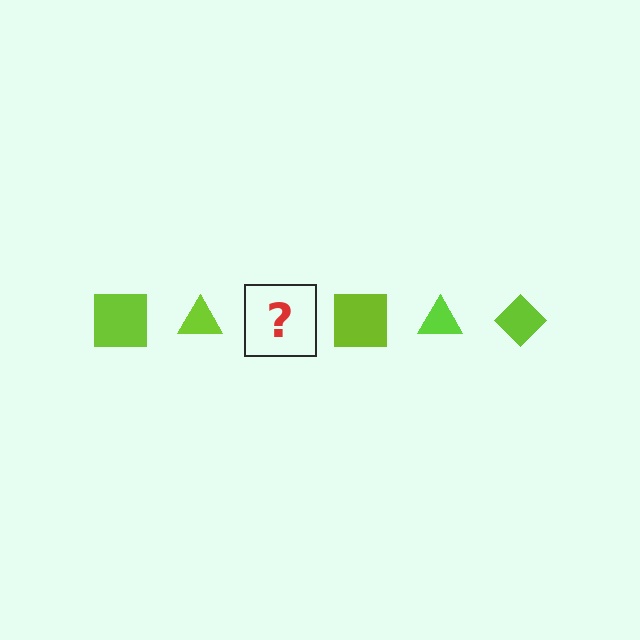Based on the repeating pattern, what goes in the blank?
The blank should be a lime diamond.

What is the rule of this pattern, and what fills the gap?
The rule is that the pattern cycles through square, triangle, diamond shapes in lime. The gap should be filled with a lime diamond.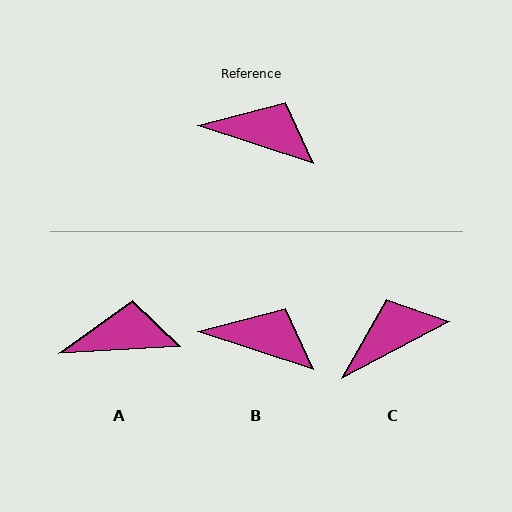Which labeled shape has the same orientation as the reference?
B.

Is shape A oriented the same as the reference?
No, it is off by about 21 degrees.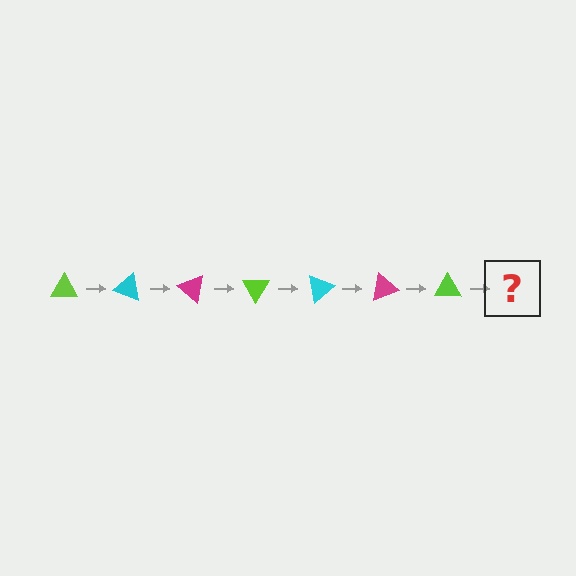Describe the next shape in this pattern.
It should be a cyan triangle, rotated 140 degrees from the start.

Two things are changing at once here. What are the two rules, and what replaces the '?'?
The two rules are that it rotates 20 degrees each step and the color cycles through lime, cyan, and magenta. The '?' should be a cyan triangle, rotated 140 degrees from the start.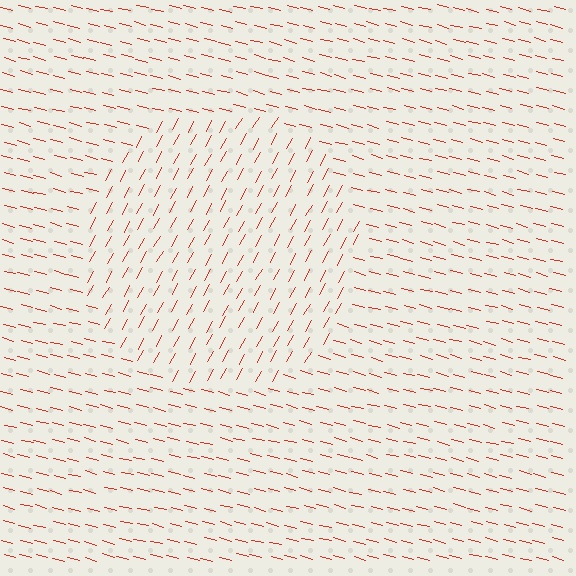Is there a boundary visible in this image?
Yes, there is a texture boundary formed by a change in line orientation.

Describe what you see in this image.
The image is filled with small red line segments. A circle region in the image has lines oriented differently from the surrounding lines, creating a visible texture boundary.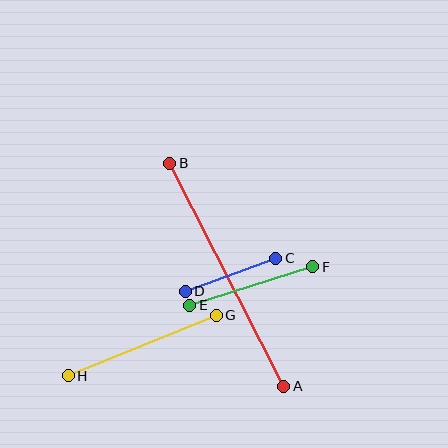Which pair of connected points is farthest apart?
Points A and B are farthest apart.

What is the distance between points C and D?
The distance is approximately 96 pixels.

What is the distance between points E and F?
The distance is approximately 129 pixels.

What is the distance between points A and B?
The distance is approximately 250 pixels.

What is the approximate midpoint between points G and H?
The midpoint is at approximately (142, 345) pixels.